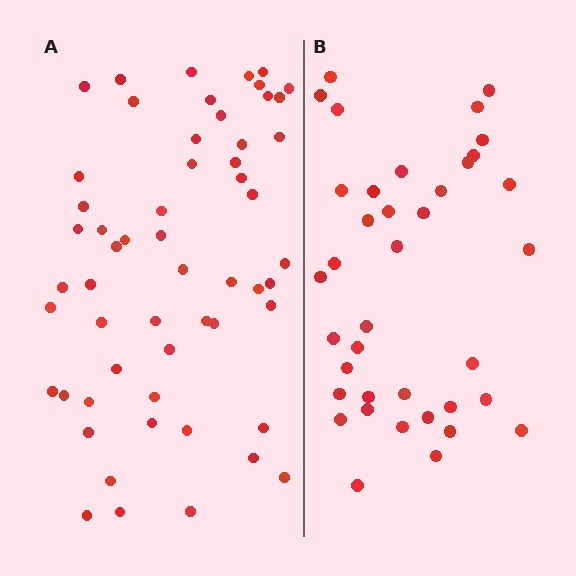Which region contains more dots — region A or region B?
Region A (the left region) has more dots.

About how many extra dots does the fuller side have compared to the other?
Region A has approximately 20 more dots than region B.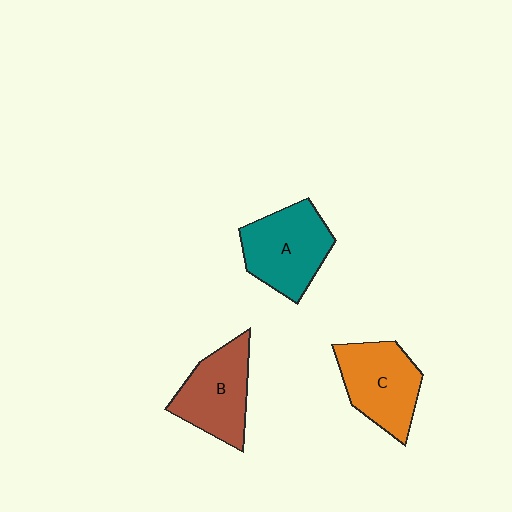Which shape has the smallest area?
Shape B (brown).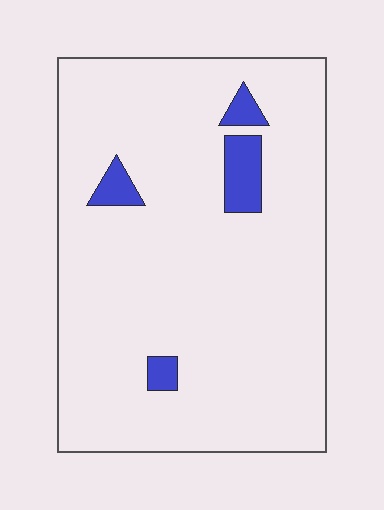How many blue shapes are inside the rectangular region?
4.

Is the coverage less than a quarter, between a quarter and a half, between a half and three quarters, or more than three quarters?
Less than a quarter.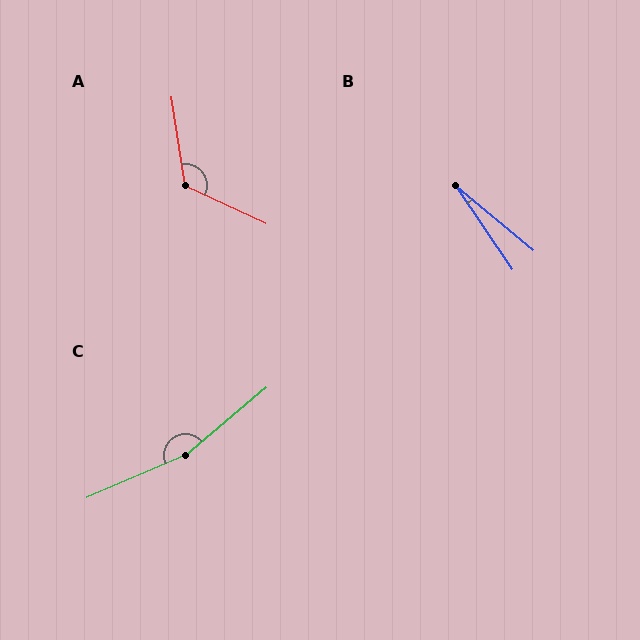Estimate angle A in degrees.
Approximately 124 degrees.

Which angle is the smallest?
B, at approximately 16 degrees.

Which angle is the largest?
C, at approximately 163 degrees.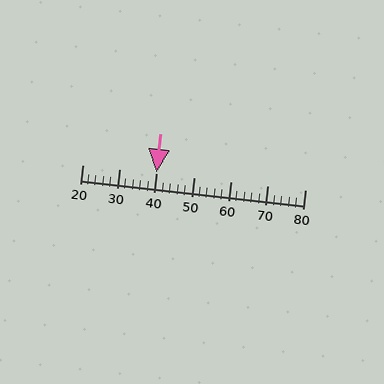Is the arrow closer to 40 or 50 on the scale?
The arrow is closer to 40.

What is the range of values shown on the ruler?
The ruler shows values from 20 to 80.